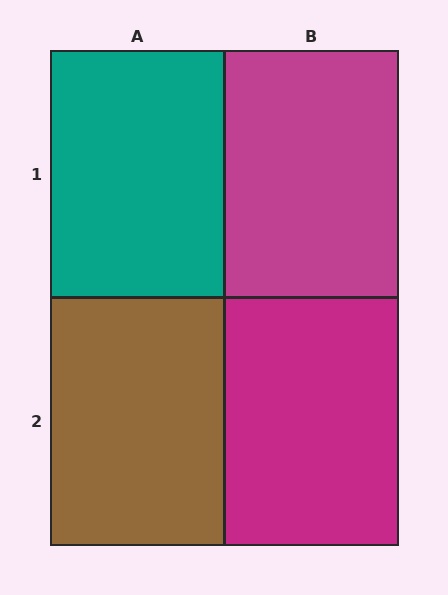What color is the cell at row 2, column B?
Magenta.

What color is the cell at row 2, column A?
Brown.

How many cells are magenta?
2 cells are magenta.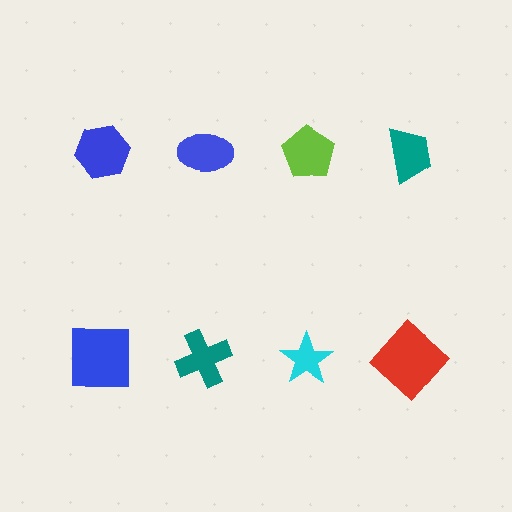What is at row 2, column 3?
A cyan star.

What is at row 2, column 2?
A teal cross.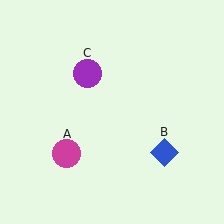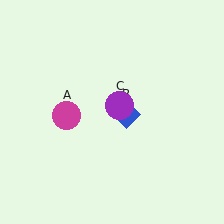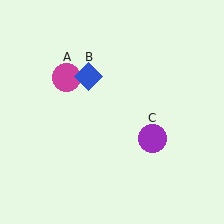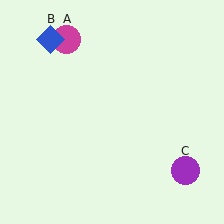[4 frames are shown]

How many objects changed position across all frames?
3 objects changed position: magenta circle (object A), blue diamond (object B), purple circle (object C).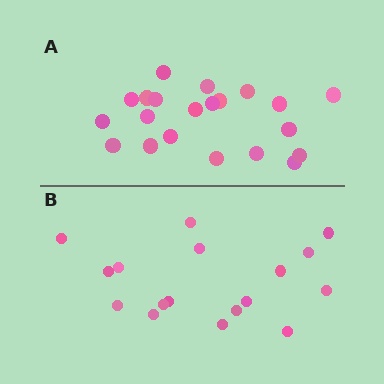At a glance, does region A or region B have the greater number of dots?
Region A (the top region) has more dots.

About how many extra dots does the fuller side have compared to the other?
Region A has about 4 more dots than region B.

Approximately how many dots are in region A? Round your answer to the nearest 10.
About 20 dots. (The exact count is 21, which rounds to 20.)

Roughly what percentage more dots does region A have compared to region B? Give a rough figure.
About 25% more.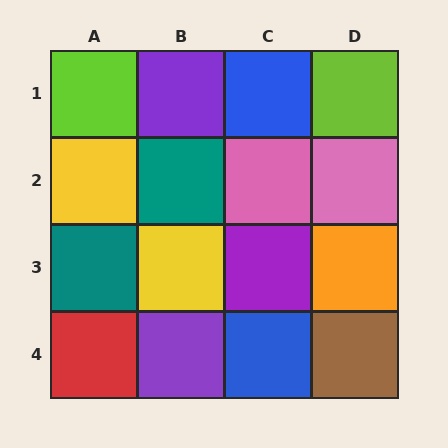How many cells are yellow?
2 cells are yellow.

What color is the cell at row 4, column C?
Blue.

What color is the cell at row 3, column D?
Orange.